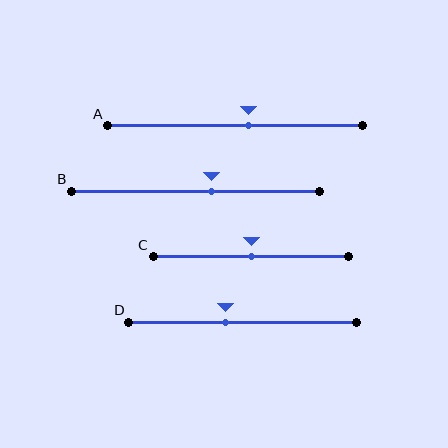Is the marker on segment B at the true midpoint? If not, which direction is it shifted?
No, the marker on segment B is shifted to the right by about 6% of the segment length.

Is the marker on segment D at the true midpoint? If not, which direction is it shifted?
No, the marker on segment D is shifted to the left by about 8% of the segment length.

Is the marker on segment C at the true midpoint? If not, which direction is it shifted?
Yes, the marker on segment C is at the true midpoint.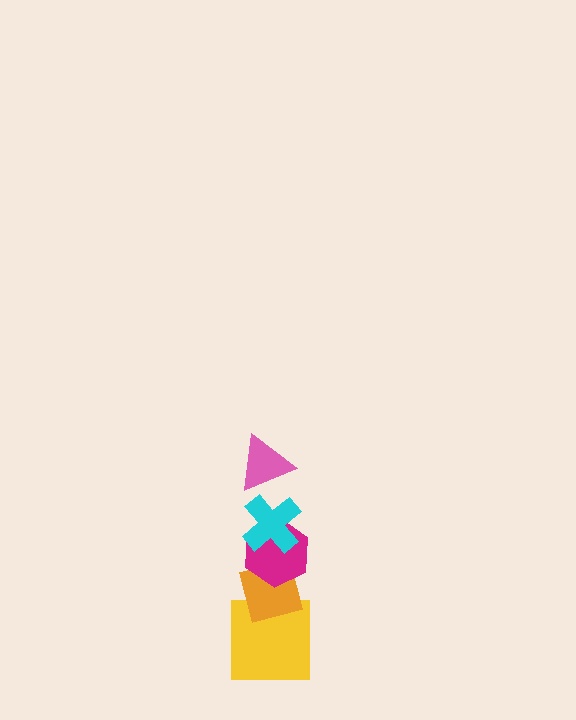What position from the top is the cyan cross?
The cyan cross is 2nd from the top.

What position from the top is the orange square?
The orange square is 4th from the top.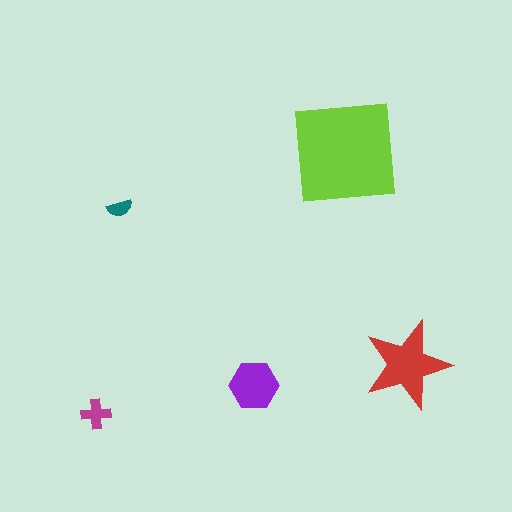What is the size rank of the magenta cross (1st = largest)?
4th.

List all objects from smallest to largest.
The teal semicircle, the magenta cross, the purple hexagon, the red star, the lime square.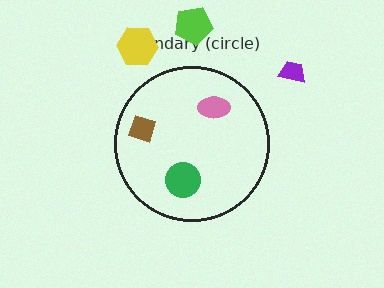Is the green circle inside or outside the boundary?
Inside.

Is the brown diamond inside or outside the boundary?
Inside.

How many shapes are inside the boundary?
3 inside, 3 outside.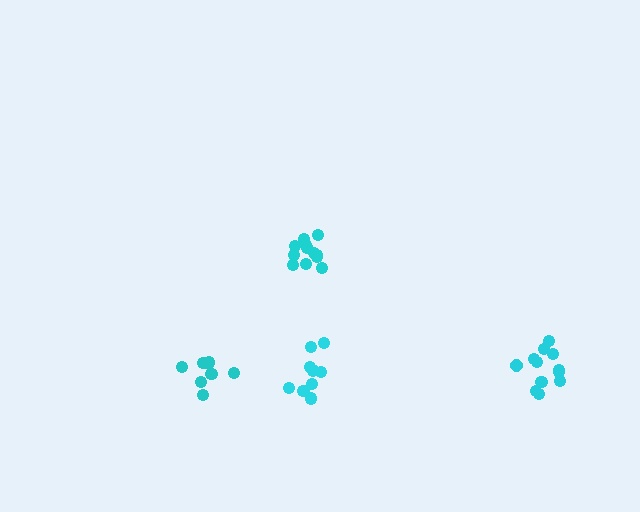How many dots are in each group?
Group 1: 8 dots, Group 2: 9 dots, Group 3: 12 dots, Group 4: 12 dots (41 total).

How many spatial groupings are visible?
There are 4 spatial groupings.